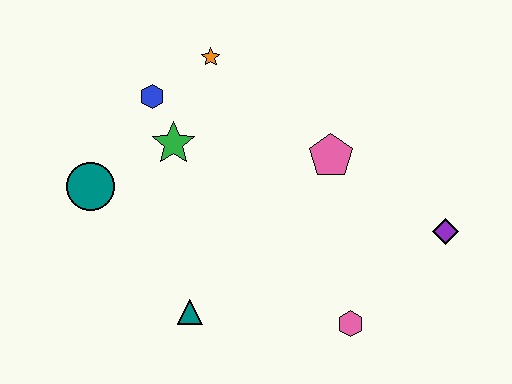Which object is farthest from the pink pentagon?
The teal circle is farthest from the pink pentagon.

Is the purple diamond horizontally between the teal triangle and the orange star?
No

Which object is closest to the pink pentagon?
The purple diamond is closest to the pink pentagon.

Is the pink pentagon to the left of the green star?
No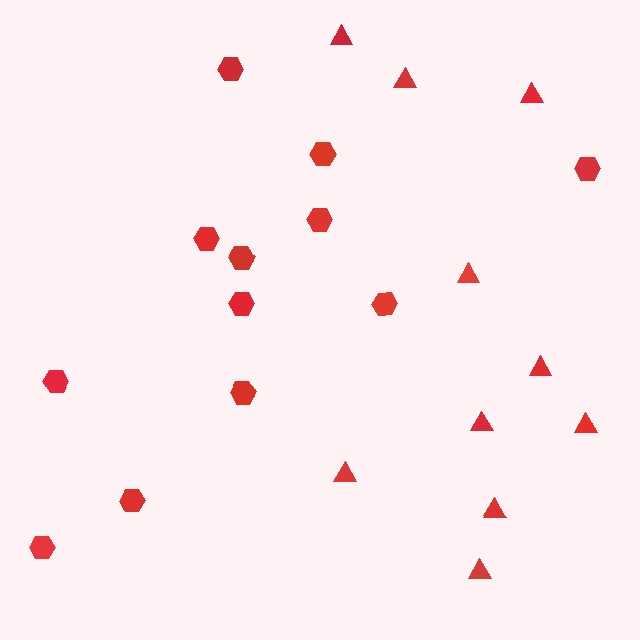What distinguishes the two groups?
There are 2 groups: one group of hexagons (12) and one group of triangles (10).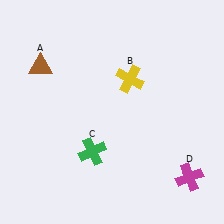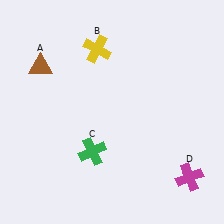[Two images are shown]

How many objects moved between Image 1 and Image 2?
1 object moved between the two images.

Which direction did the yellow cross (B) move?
The yellow cross (B) moved left.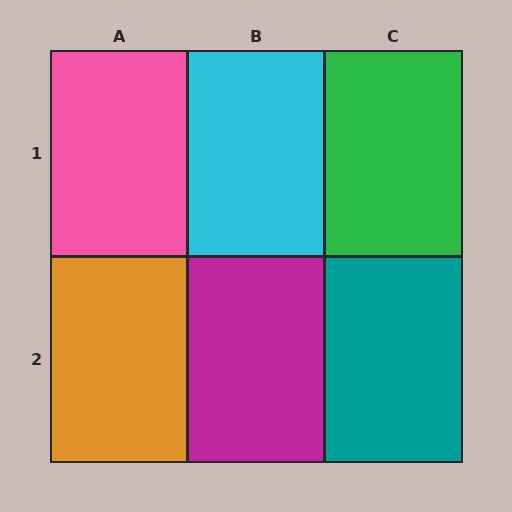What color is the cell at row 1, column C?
Green.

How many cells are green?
1 cell is green.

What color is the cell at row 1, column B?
Cyan.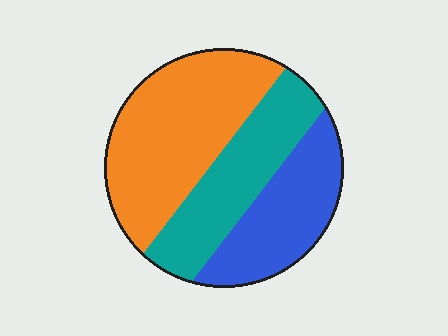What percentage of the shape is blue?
Blue takes up between a quarter and a half of the shape.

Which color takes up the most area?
Orange, at roughly 45%.